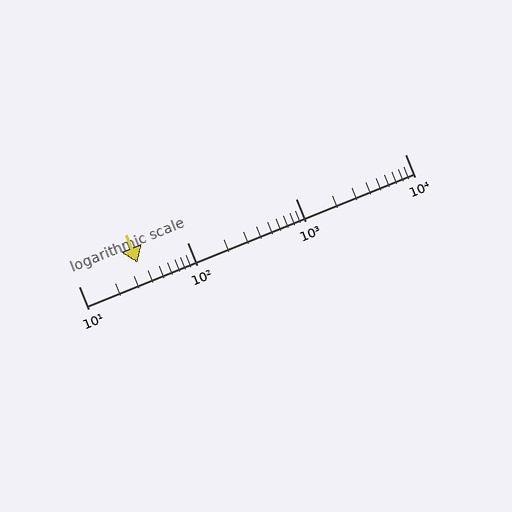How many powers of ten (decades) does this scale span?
The scale spans 3 decades, from 10 to 10000.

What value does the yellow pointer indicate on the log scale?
The pointer indicates approximately 35.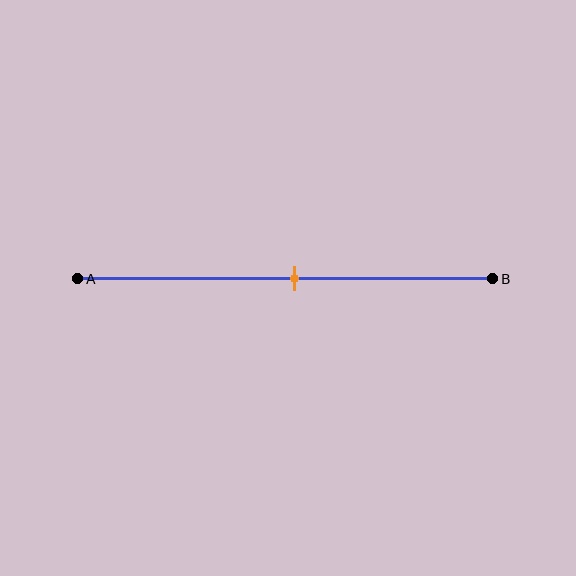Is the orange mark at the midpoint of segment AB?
Yes, the mark is approximately at the midpoint.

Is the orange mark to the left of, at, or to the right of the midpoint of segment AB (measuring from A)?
The orange mark is approximately at the midpoint of segment AB.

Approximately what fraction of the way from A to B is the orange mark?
The orange mark is approximately 55% of the way from A to B.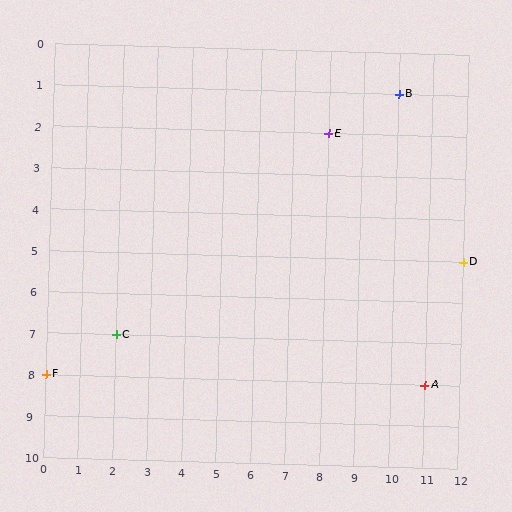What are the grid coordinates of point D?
Point D is at grid coordinates (12, 5).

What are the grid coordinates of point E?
Point E is at grid coordinates (8, 2).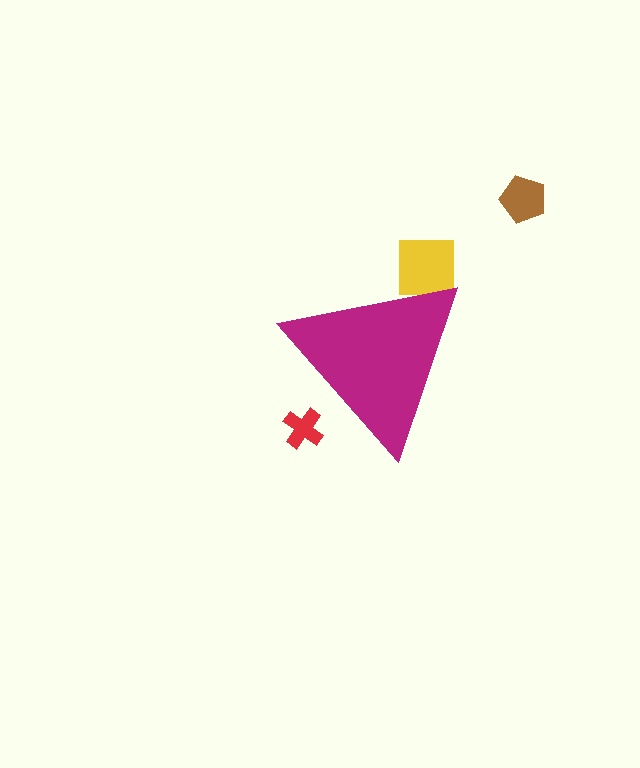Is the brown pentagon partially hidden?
No, the brown pentagon is fully visible.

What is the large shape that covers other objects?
A magenta triangle.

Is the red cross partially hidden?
Yes, the red cross is partially hidden behind the magenta triangle.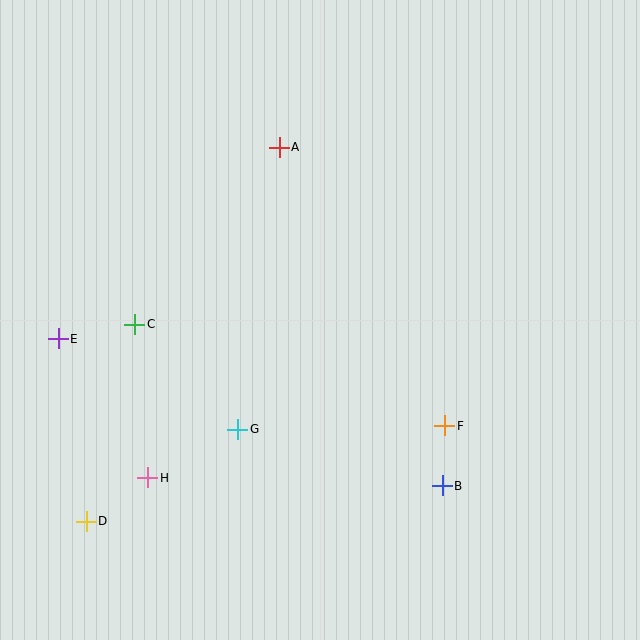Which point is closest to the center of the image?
Point G at (238, 429) is closest to the center.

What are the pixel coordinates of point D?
Point D is at (86, 521).